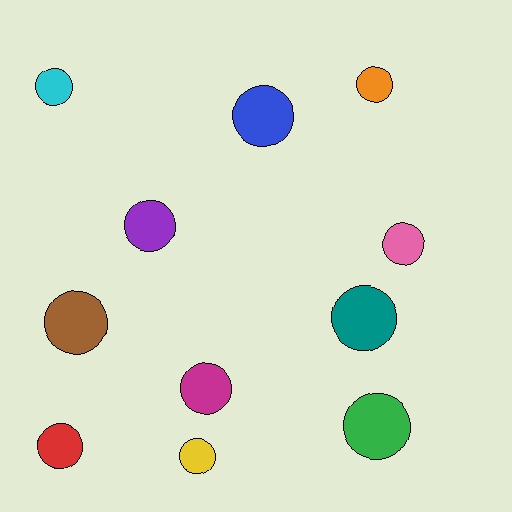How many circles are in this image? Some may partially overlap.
There are 11 circles.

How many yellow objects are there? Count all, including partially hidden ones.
There is 1 yellow object.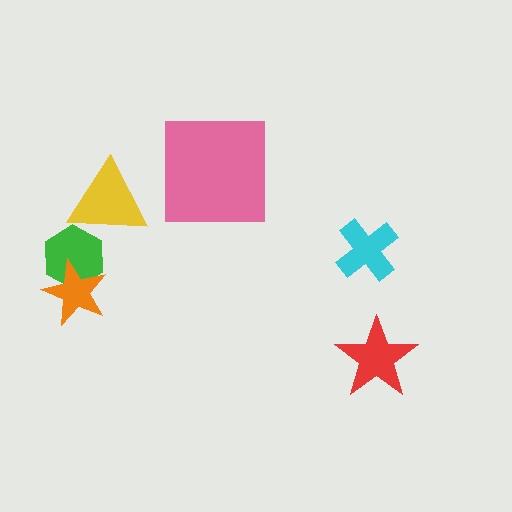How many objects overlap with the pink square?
0 objects overlap with the pink square.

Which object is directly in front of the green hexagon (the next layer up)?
The orange star is directly in front of the green hexagon.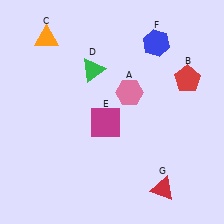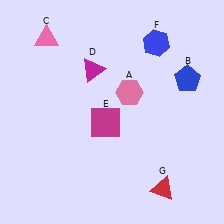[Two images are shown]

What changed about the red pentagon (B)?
In Image 1, B is red. In Image 2, it changed to blue.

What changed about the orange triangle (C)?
In Image 1, C is orange. In Image 2, it changed to pink.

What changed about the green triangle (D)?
In Image 1, D is green. In Image 2, it changed to magenta.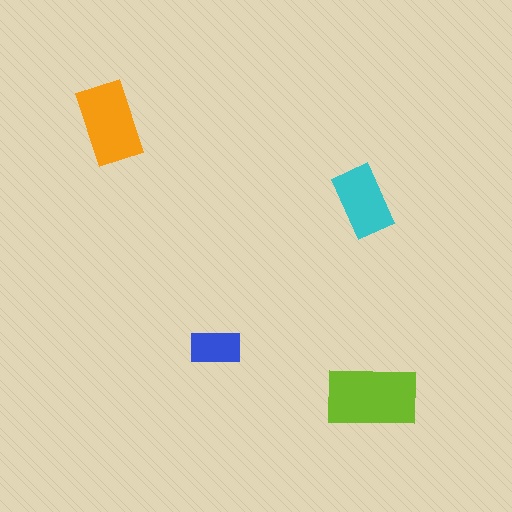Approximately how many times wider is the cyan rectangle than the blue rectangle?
About 1.5 times wider.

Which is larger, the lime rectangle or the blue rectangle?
The lime one.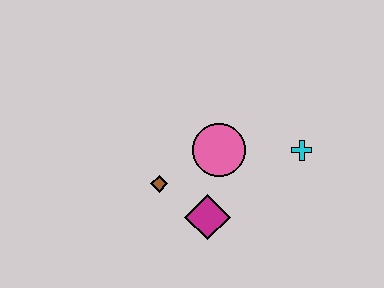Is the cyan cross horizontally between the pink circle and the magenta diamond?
No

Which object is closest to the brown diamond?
The magenta diamond is closest to the brown diamond.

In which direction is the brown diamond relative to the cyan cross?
The brown diamond is to the left of the cyan cross.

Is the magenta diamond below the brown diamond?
Yes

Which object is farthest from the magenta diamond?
The cyan cross is farthest from the magenta diamond.